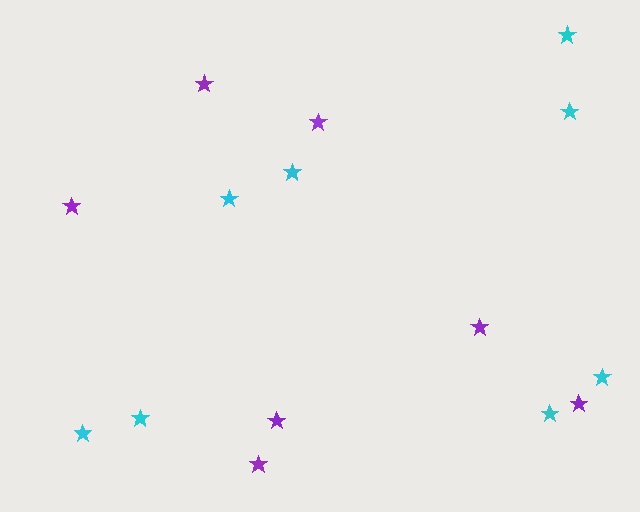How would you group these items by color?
There are 2 groups: one group of cyan stars (8) and one group of purple stars (7).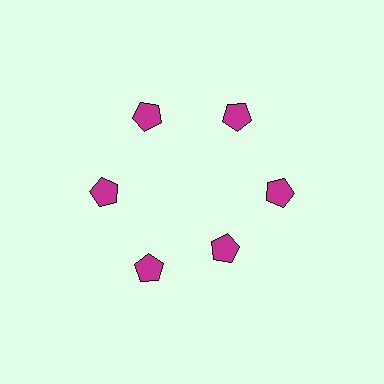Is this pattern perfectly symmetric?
No. The 6 magenta pentagons are arranged in a ring, but one element near the 5 o'clock position is pulled inward toward the center, breaking the 6-fold rotational symmetry.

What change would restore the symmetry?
The symmetry would be restored by moving it outward, back onto the ring so that all 6 pentagons sit at equal angles and equal distance from the center.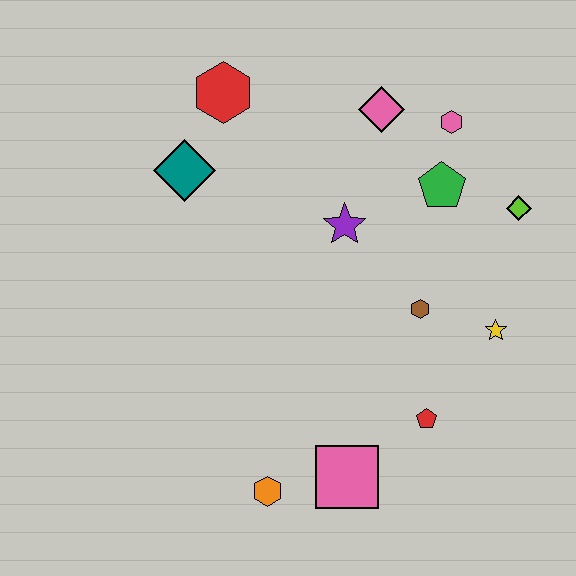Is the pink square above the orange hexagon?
Yes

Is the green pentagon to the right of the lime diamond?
No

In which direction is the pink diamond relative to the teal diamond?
The pink diamond is to the right of the teal diamond.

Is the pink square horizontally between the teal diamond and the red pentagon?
Yes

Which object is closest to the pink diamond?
The pink hexagon is closest to the pink diamond.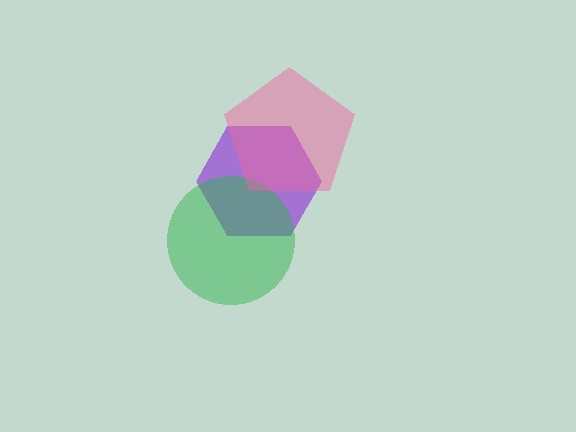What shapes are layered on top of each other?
The layered shapes are: a purple hexagon, a green circle, a pink pentagon.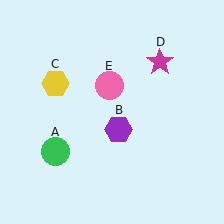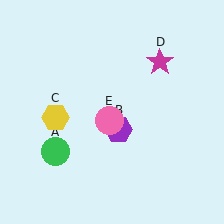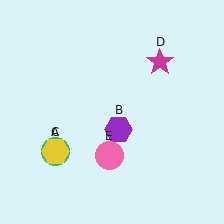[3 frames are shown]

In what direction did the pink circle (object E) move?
The pink circle (object E) moved down.